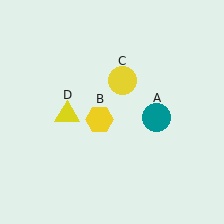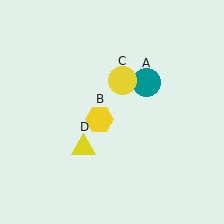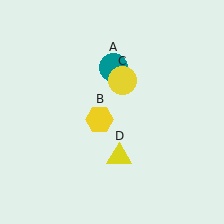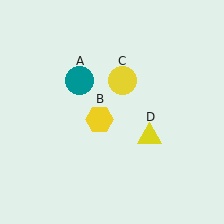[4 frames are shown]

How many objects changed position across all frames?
2 objects changed position: teal circle (object A), yellow triangle (object D).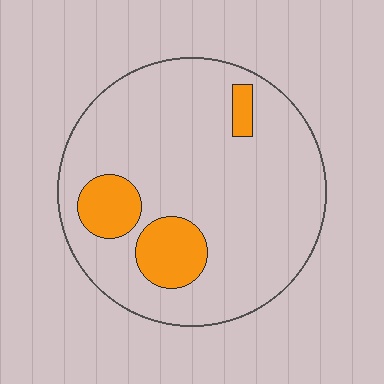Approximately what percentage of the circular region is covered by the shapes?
Approximately 15%.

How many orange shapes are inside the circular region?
3.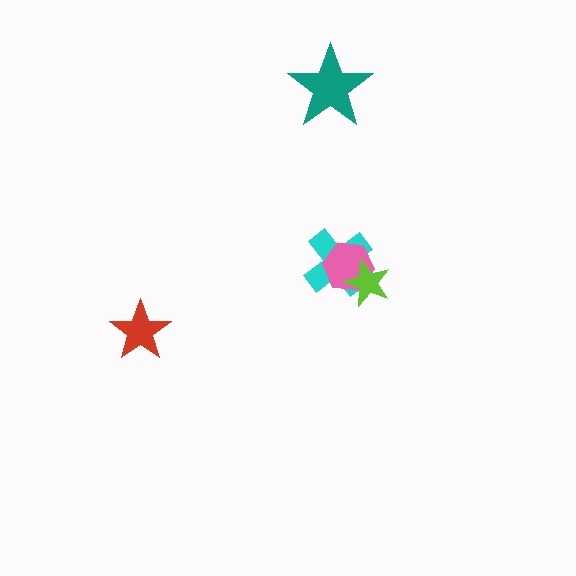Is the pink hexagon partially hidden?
Yes, it is partially covered by another shape.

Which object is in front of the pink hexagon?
The lime star is in front of the pink hexagon.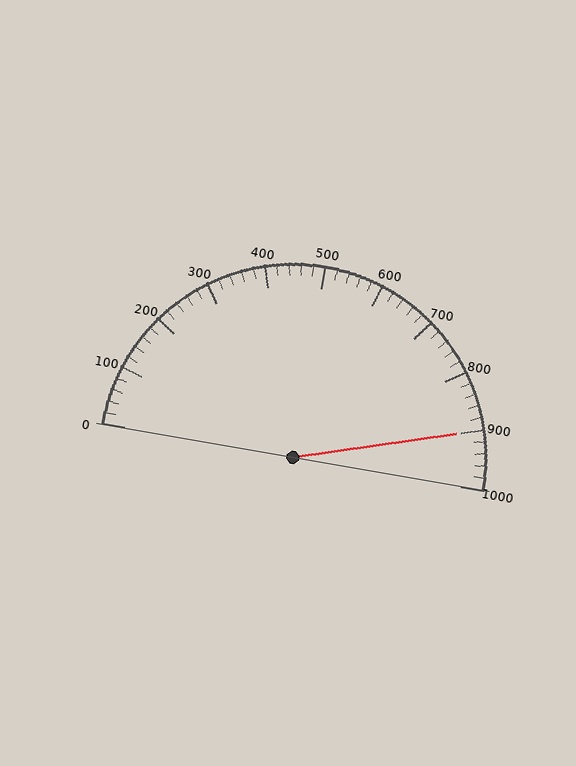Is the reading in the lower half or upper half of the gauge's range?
The reading is in the upper half of the range (0 to 1000).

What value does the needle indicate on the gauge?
The needle indicates approximately 900.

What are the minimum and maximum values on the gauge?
The gauge ranges from 0 to 1000.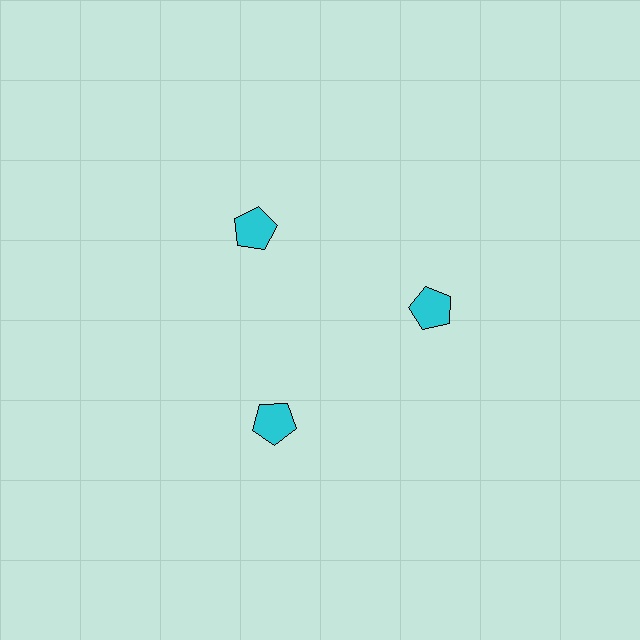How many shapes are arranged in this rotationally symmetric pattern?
There are 3 shapes, arranged in 3 groups of 1.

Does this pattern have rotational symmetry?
Yes, this pattern has 3-fold rotational symmetry. It looks the same after rotating 120 degrees around the center.